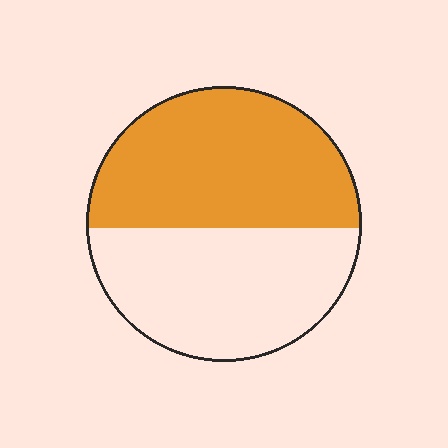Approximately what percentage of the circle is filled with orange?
Approximately 50%.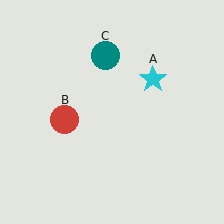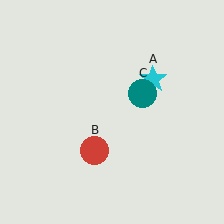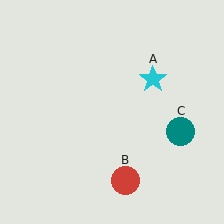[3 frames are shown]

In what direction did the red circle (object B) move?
The red circle (object B) moved down and to the right.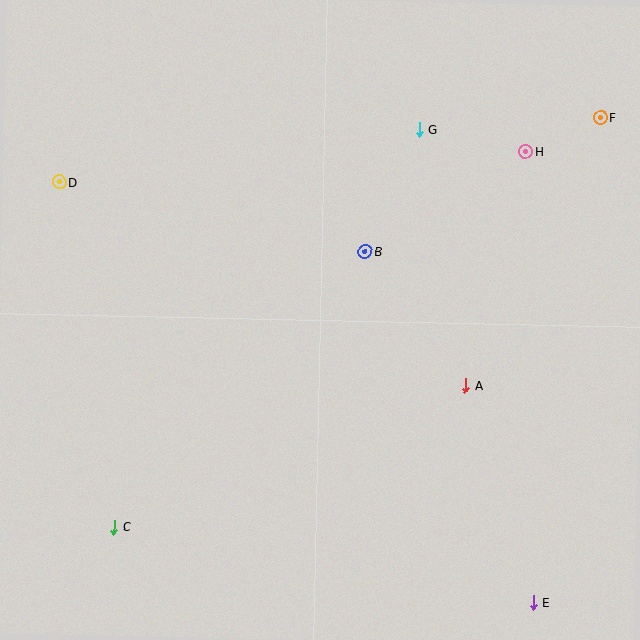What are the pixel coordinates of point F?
Point F is at (601, 118).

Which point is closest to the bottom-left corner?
Point C is closest to the bottom-left corner.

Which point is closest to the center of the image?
Point B at (365, 252) is closest to the center.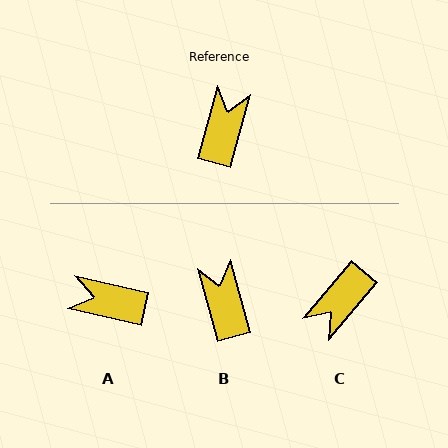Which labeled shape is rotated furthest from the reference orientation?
C, about 155 degrees away.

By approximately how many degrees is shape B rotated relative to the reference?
Approximately 31 degrees counter-clockwise.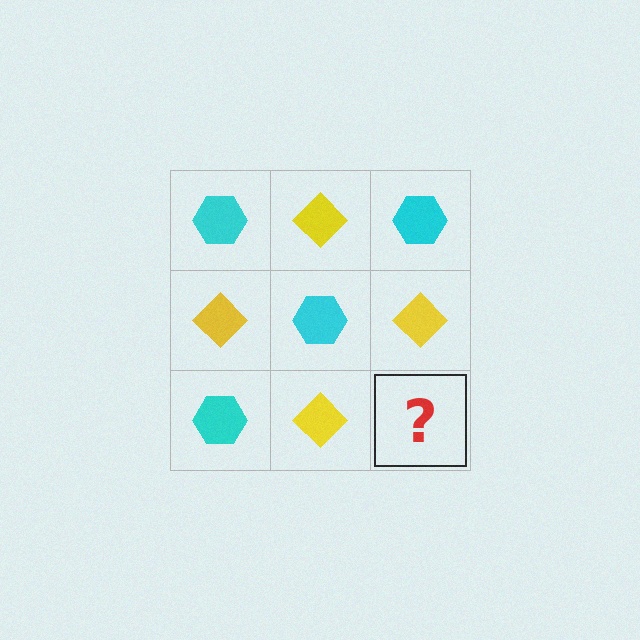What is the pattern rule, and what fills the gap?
The rule is that it alternates cyan hexagon and yellow diamond in a checkerboard pattern. The gap should be filled with a cyan hexagon.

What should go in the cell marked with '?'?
The missing cell should contain a cyan hexagon.